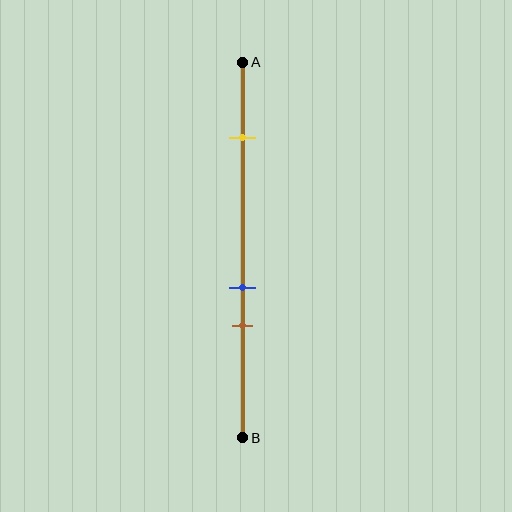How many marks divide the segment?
There are 3 marks dividing the segment.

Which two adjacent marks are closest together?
The blue and brown marks are the closest adjacent pair.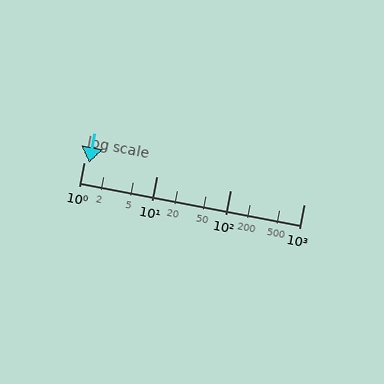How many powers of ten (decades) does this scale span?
The scale spans 3 decades, from 1 to 1000.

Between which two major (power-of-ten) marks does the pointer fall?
The pointer is between 1 and 10.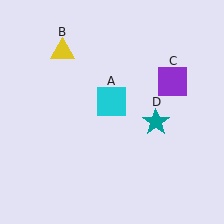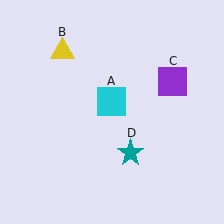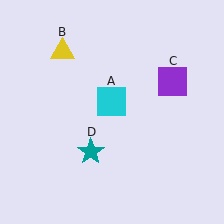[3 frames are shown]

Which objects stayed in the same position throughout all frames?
Cyan square (object A) and yellow triangle (object B) and purple square (object C) remained stationary.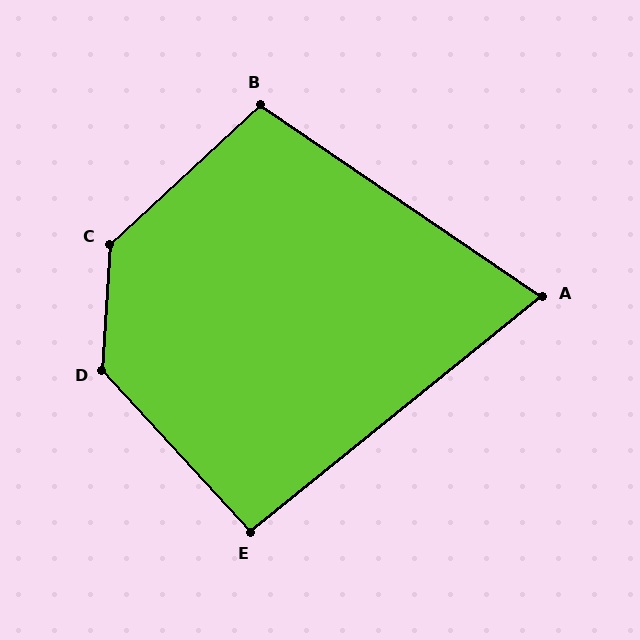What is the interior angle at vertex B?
Approximately 103 degrees (obtuse).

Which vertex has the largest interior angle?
C, at approximately 136 degrees.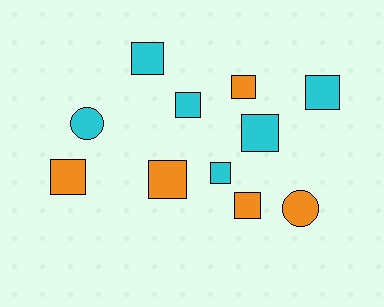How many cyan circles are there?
There is 1 cyan circle.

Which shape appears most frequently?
Square, with 9 objects.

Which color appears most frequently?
Cyan, with 6 objects.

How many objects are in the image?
There are 11 objects.